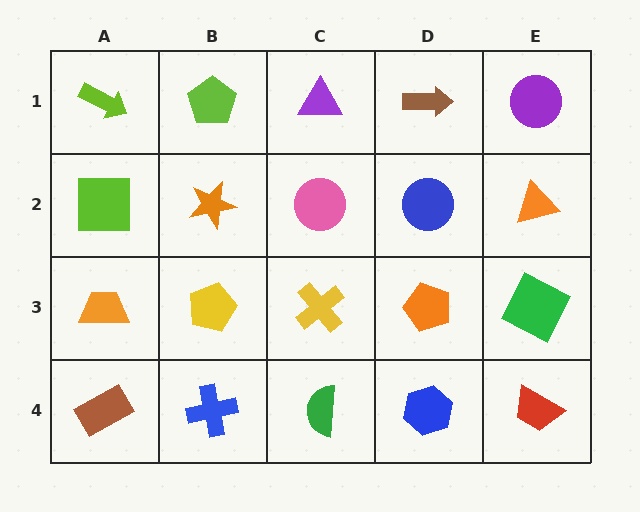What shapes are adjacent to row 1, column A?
A lime square (row 2, column A), a lime pentagon (row 1, column B).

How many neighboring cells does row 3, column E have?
3.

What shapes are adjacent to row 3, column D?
A blue circle (row 2, column D), a blue hexagon (row 4, column D), a yellow cross (row 3, column C), a green square (row 3, column E).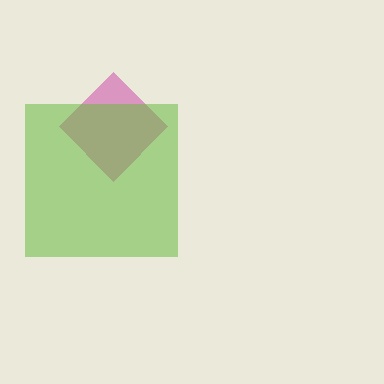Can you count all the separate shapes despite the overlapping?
Yes, there are 2 separate shapes.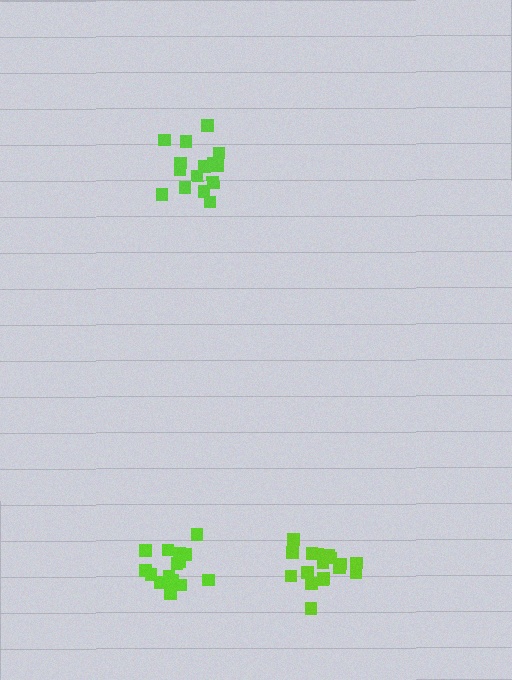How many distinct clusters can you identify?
There are 3 distinct clusters.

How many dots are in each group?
Group 1: 17 dots, Group 2: 16 dots, Group 3: 16 dots (49 total).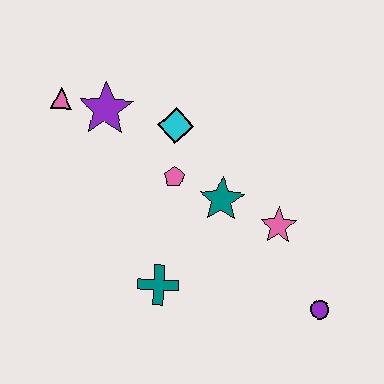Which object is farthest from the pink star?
The pink triangle is farthest from the pink star.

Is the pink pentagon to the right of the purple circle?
No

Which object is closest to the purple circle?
The pink star is closest to the purple circle.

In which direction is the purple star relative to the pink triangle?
The purple star is to the right of the pink triangle.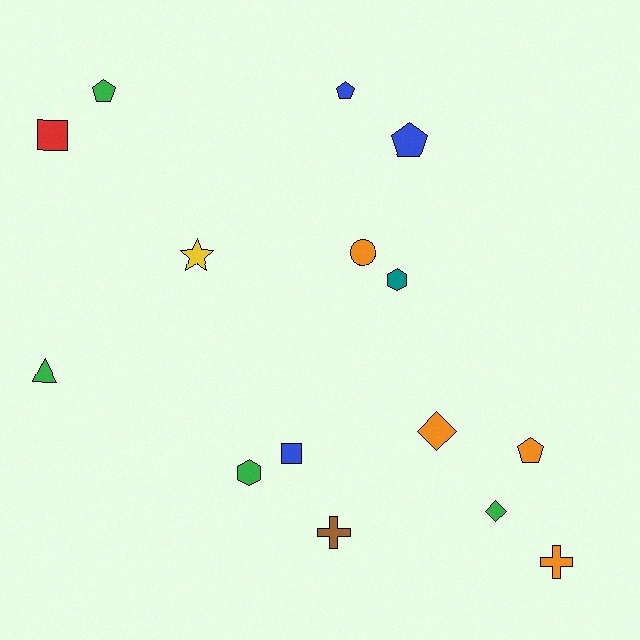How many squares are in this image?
There are 2 squares.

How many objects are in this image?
There are 15 objects.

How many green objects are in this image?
There are 4 green objects.